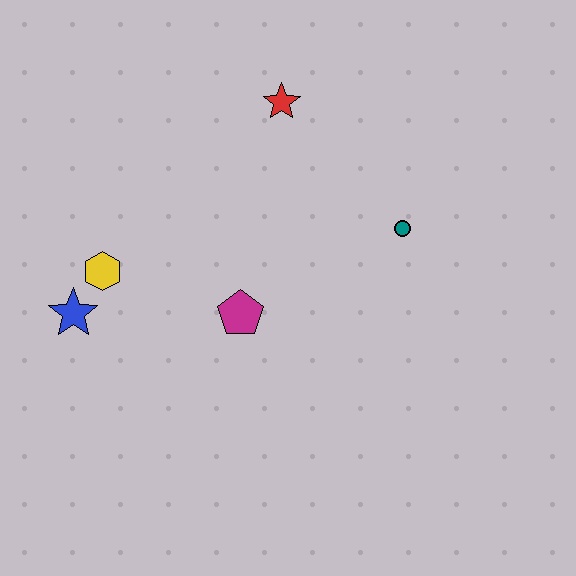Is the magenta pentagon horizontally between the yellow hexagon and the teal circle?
Yes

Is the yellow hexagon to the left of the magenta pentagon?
Yes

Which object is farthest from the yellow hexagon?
The teal circle is farthest from the yellow hexagon.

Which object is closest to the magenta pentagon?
The yellow hexagon is closest to the magenta pentagon.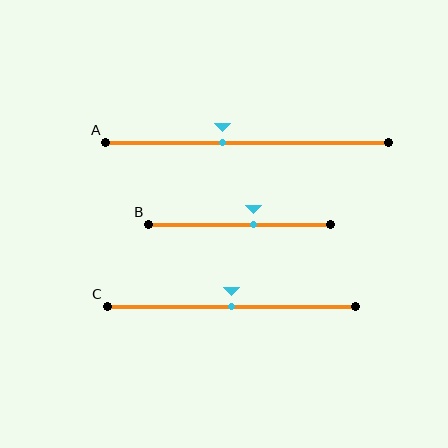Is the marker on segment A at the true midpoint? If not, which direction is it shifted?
No, the marker on segment A is shifted to the left by about 9% of the segment length.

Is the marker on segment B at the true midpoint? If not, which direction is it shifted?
No, the marker on segment B is shifted to the right by about 8% of the segment length.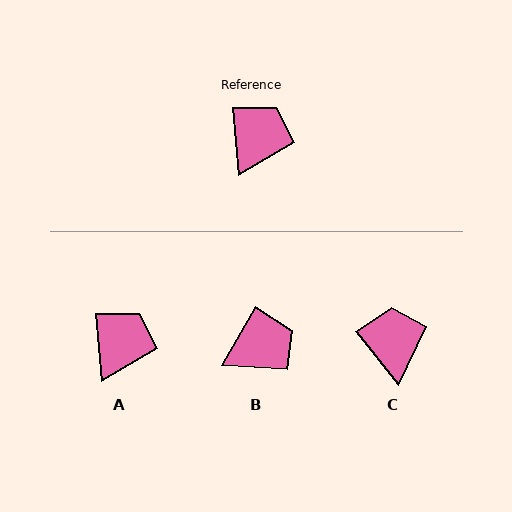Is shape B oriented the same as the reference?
No, it is off by about 34 degrees.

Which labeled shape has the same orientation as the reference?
A.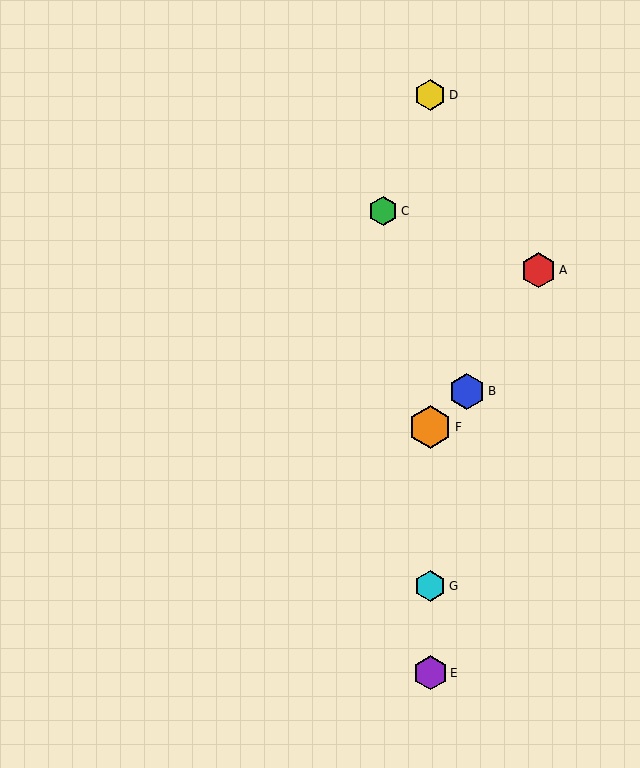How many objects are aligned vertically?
4 objects (D, E, F, G) are aligned vertically.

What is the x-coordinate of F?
Object F is at x≈430.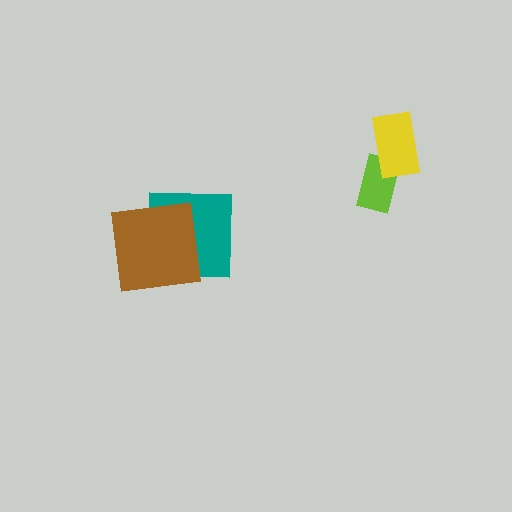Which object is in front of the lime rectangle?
The yellow rectangle is in front of the lime rectangle.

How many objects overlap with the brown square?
1 object overlaps with the brown square.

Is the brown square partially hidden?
No, no other shape covers it.